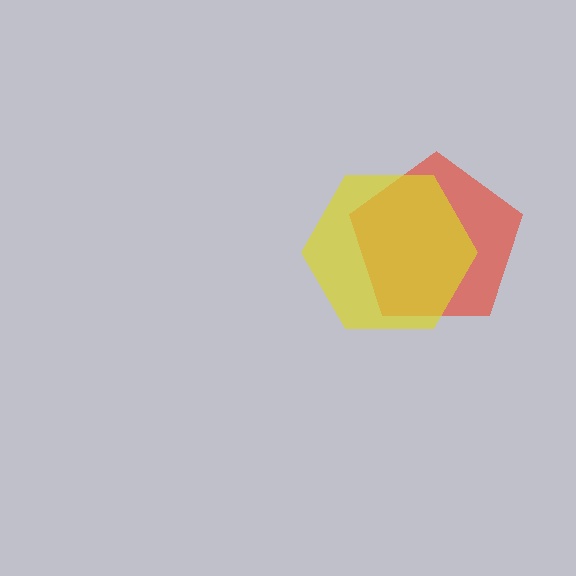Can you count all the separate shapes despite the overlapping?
Yes, there are 2 separate shapes.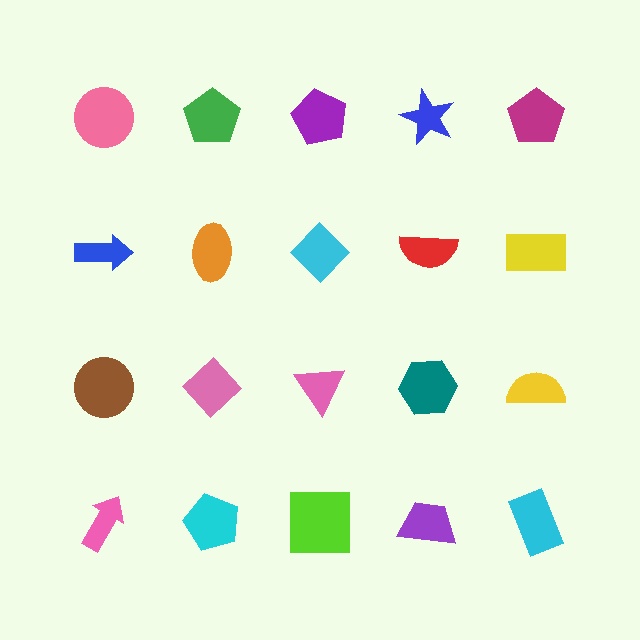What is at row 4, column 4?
A purple trapezoid.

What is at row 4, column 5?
A cyan rectangle.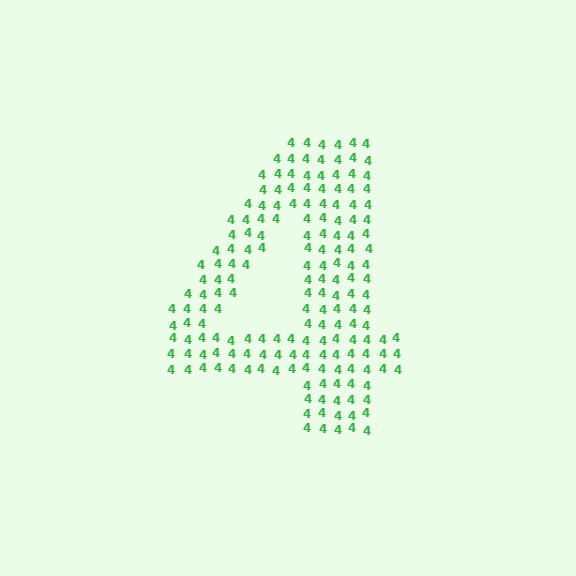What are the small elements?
The small elements are digit 4's.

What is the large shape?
The large shape is the digit 4.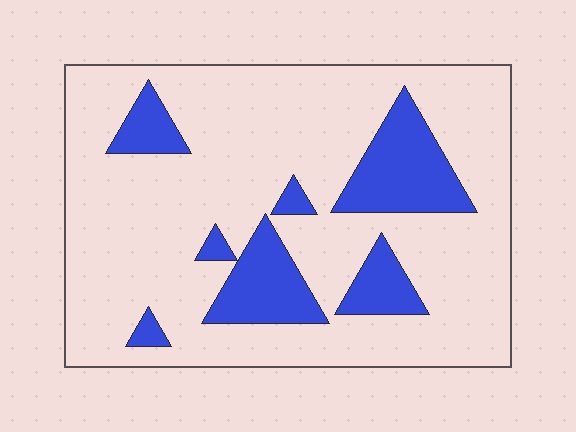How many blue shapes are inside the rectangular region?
7.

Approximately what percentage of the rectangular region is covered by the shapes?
Approximately 20%.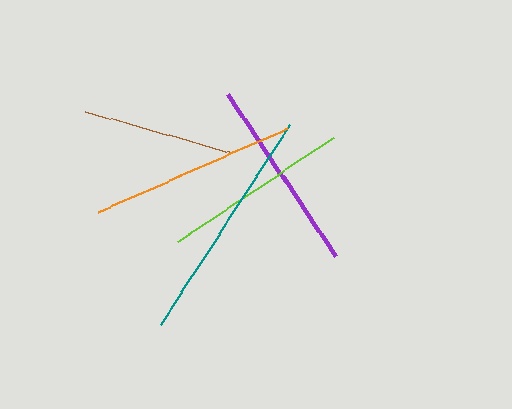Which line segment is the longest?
The teal line is the longest at approximately 237 pixels.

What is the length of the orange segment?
The orange segment is approximately 206 pixels long.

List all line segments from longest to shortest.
From longest to shortest: teal, orange, purple, lime, brown.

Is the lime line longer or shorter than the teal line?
The teal line is longer than the lime line.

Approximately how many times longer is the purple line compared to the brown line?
The purple line is approximately 1.3 times the length of the brown line.